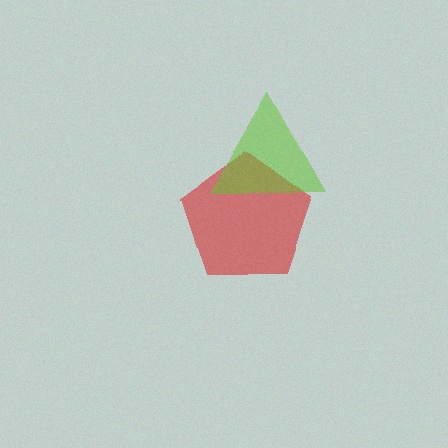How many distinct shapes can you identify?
There are 2 distinct shapes: a red pentagon, a lime triangle.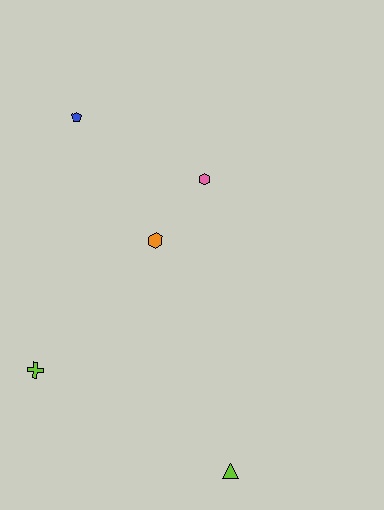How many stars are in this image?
There are no stars.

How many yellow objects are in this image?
There are no yellow objects.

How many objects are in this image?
There are 5 objects.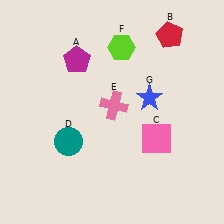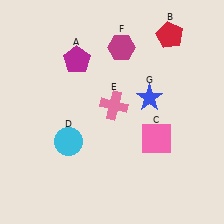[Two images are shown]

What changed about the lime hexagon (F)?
In Image 1, F is lime. In Image 2, it changed to magenta.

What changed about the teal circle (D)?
In Image 1, D is teal. In Image 2, it changed to cyan.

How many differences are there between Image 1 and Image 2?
There are 2 differences between the two images.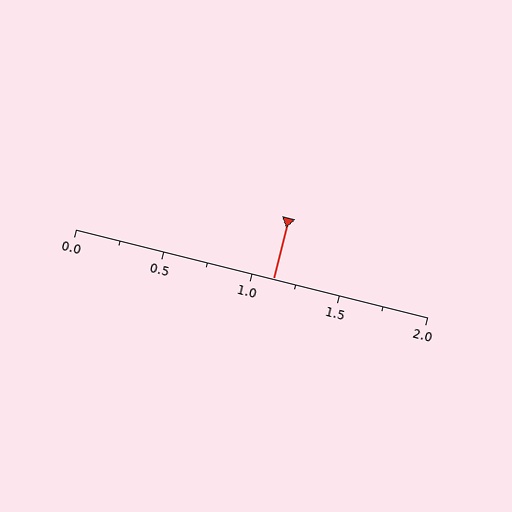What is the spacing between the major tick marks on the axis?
The major ticks are spaced 0.5 apart.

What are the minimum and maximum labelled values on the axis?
The axis runs from 0.0 to 2.0.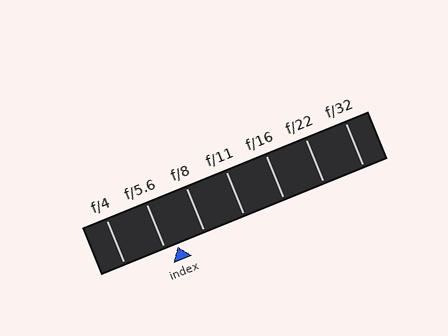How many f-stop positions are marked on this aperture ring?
There are 7 f-stop positions marked.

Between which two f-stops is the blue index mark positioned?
The index mark is between f/5.6 and f/8.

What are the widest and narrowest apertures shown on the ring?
The widest aperture shown is f/4 and the narrowest is f/32.